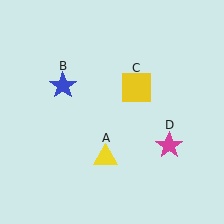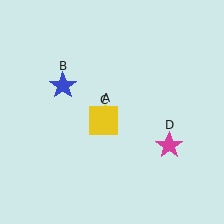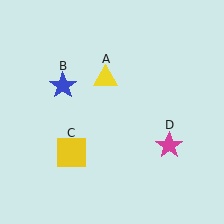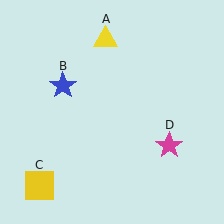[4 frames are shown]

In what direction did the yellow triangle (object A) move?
The yellow triangle (object A) moved up.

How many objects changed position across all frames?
2 objects changed position: yellow triangle (object A), yellow square (object C).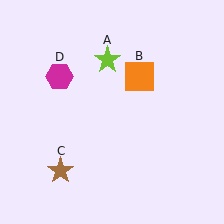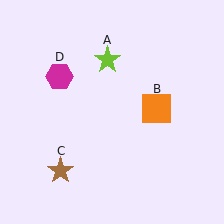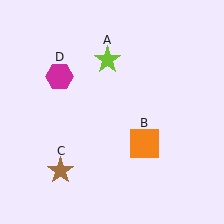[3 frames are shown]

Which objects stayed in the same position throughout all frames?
Lime star (object A) and brown star (object C) and magenta hexagon (object D) remained stationary.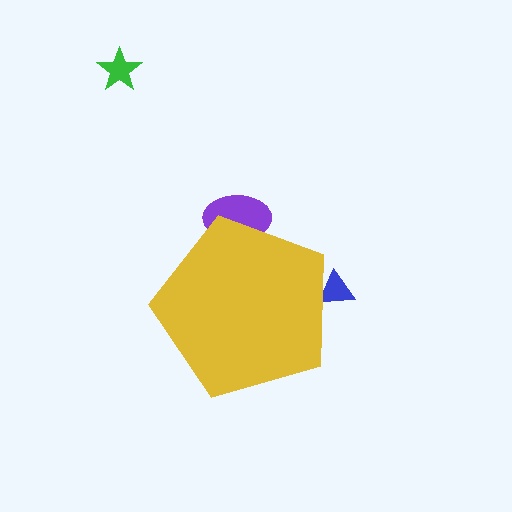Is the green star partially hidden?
No, the green star is fully visible.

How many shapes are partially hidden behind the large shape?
2 shapes are partially hidden.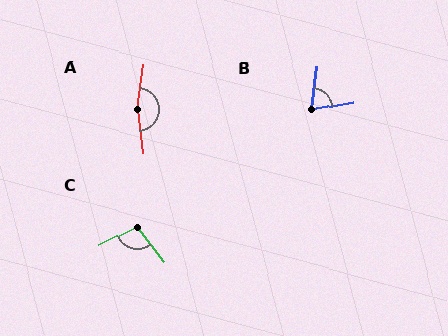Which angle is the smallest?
B, at approximately 72 degrees.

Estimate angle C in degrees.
Approximately 101 degrees.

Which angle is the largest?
A, at approximately 165 degrees.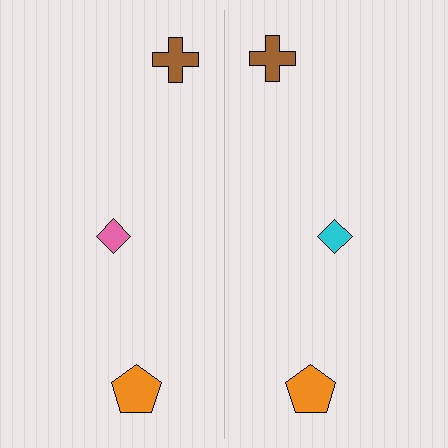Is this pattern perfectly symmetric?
No, the pattern is not perfectly symmetric. The cyan diamond on the right side breaks the symmetry — its mirror counterpart is pink.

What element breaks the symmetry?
The cyan diamond on the right side breaks the symmetry — its mirror counterpart is pink.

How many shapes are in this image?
There are 6 shapes in this image.